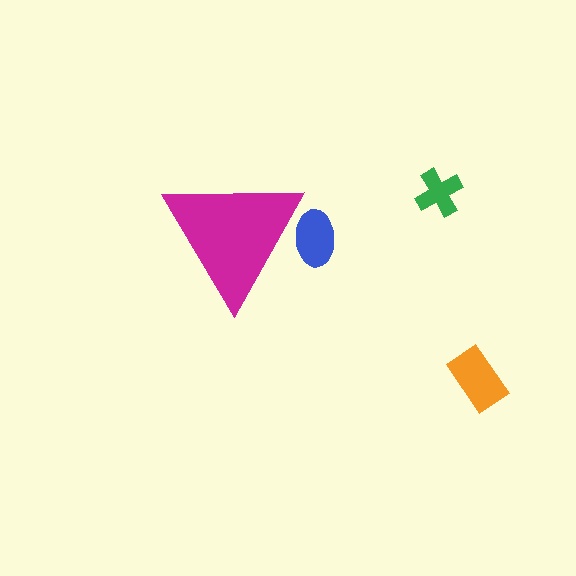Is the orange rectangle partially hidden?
No, the orange rectangle is fully visible.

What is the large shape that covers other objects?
A magenta triangle.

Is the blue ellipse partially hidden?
Yes, the blue ellipse is partially hidden behind the magenta triangle.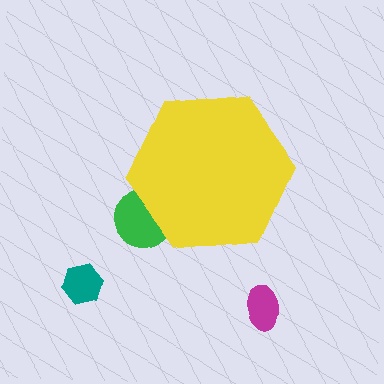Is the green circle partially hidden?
Yes, the green circle is partially hidden behind the yellow hexagon.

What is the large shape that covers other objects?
A yellow hexagon.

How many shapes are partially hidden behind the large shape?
1 shape is partially hidden.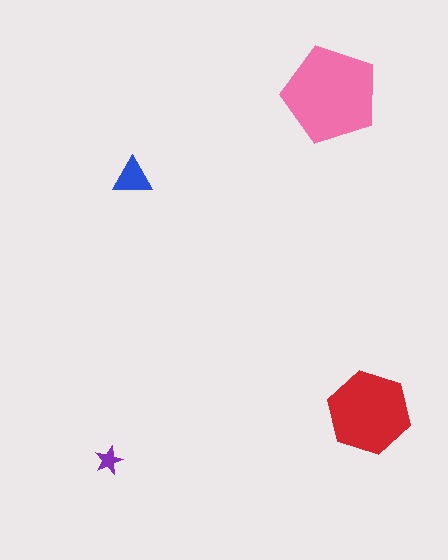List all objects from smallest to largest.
The purple star, the blue triangle, the red hexagon, the pink pentagon.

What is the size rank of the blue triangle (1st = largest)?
3rd.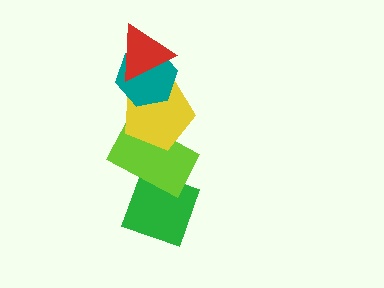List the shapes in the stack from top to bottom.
From top to bottom: the red triangle, the teal hexagon, the yellow pentagon, the lime rectangle, the green diamond.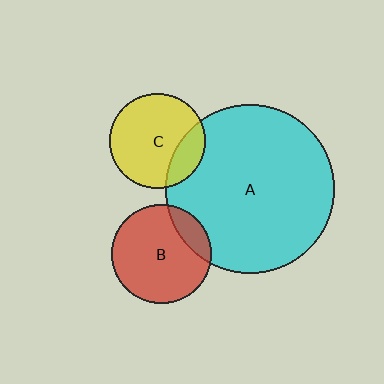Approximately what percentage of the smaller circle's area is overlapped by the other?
Approximately 15%.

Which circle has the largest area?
Circle A (cyan).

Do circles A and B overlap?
Yes.